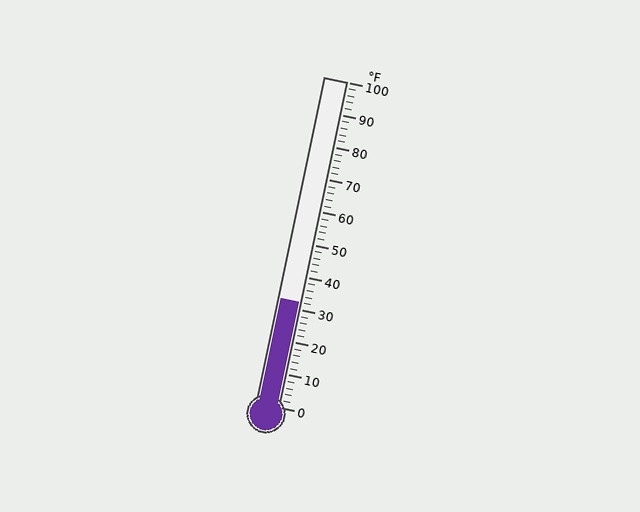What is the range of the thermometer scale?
The thermometer scale ranges from 0°F to 100°F.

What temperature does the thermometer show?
The thermometer shows approximately 32°F.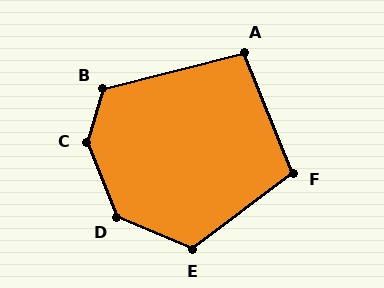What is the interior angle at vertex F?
Approximately 105 degrees (obtuse).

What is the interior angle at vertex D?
Approximately 134 degrees (obtuse).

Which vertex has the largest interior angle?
C, at approximately 142 degrees.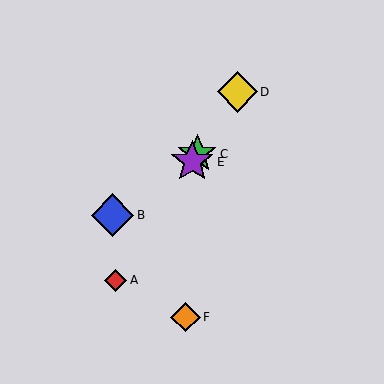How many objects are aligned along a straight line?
4 objects (A, C, D, E) are aligned along a straight line.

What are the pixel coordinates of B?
Object B is at (112, 215).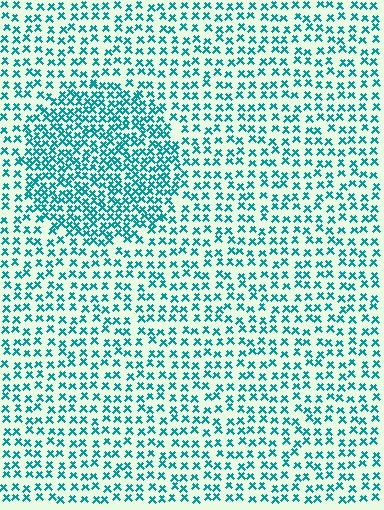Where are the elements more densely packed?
The elements are more densely packed inside the circle boundary.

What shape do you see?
I see a circle.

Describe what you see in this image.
The image contains small teal elements arranged at two different densities. A circle-shaped region is visible where the elements are more densely packed than the surrounding area.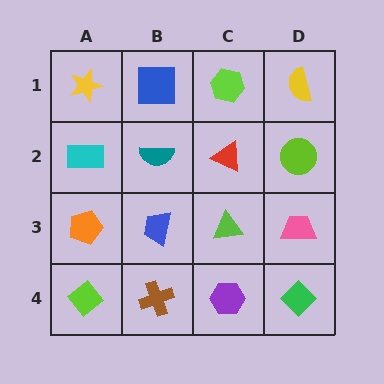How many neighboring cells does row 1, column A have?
2.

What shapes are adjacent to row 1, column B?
A teal semicircle (row 2, column B), a yellow star (row 1, column A), a lime hexagon (row 1, column C).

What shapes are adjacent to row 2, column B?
A blue square (row 1, column B), a blue trapezoid (row 3, column B), a cyan rectangle (row 2, column A), a red triangle (row 2, column C).